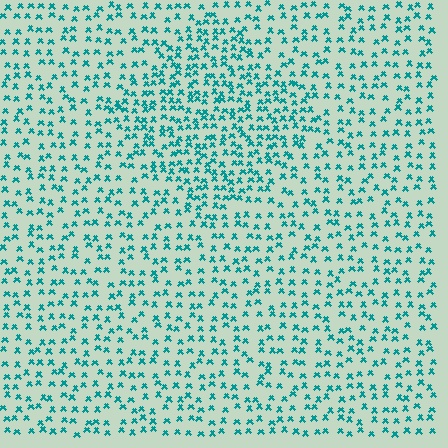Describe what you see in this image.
The image contains small teal elements arranged at two different densities. A diamond-shaped region is visible where the elements are more densely packed than the surrounding area.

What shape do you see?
I see a diamond.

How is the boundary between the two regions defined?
The boundary is defined by a change in element density (approximately 1.7x ratio). All elements are the same color, size, and shape.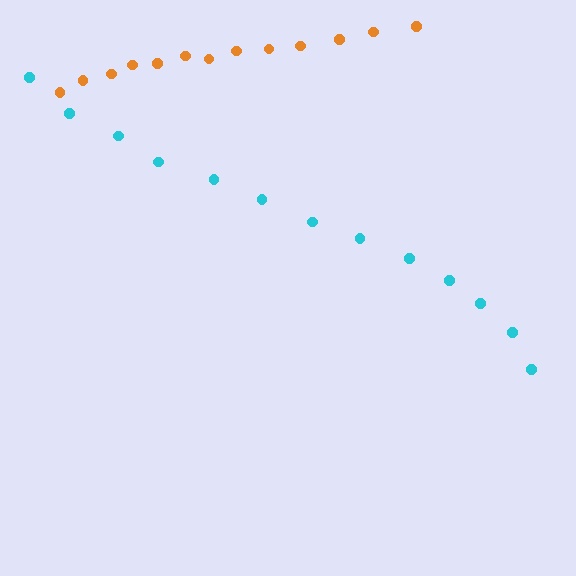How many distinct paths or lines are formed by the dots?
There are 2 distinct paths.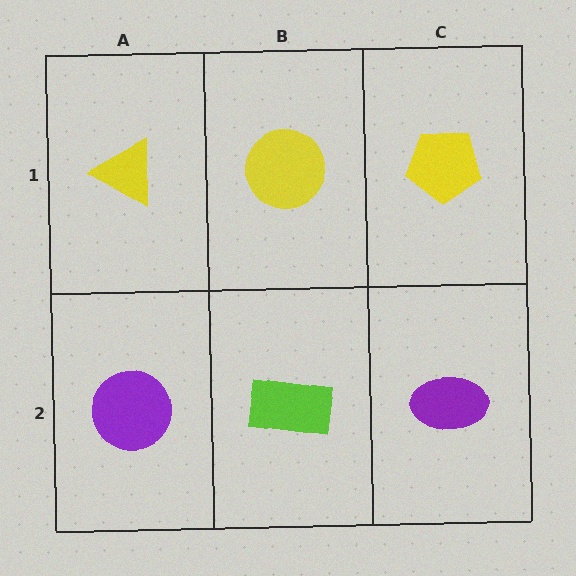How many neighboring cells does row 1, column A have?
2.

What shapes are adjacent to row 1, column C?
A purple ellipse (row 2, column C), a yellow circle (row 1, column B).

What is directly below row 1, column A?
A purple circle.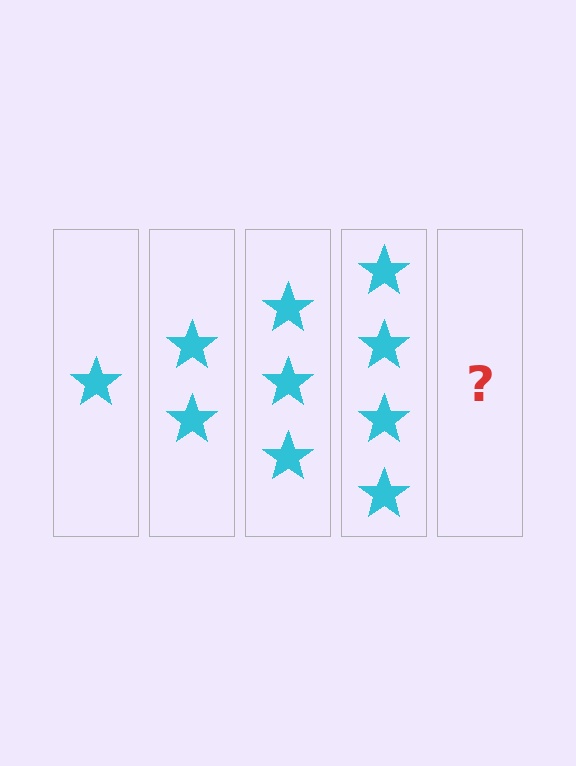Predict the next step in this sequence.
The next step is 5 stars.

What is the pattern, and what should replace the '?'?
The pattern is that each step adds one more star. The '?' should be 5 stars.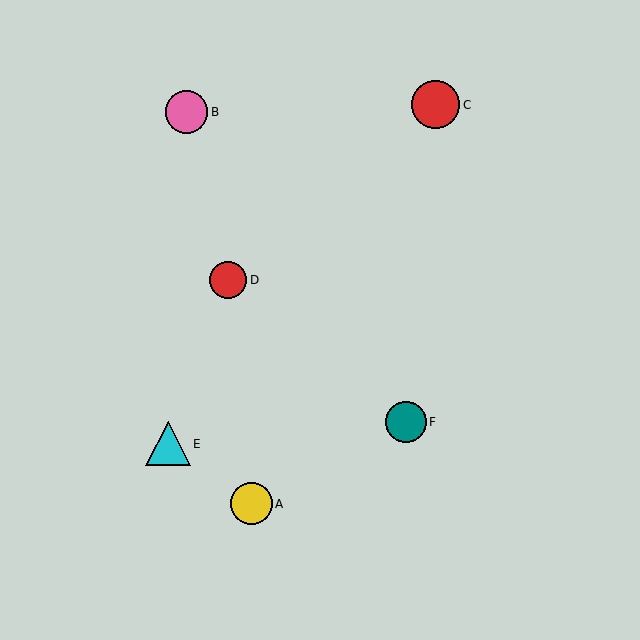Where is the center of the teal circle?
The center of the teal circle is at (406, 422).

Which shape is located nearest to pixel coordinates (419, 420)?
The teal circle (labeled F) at (406, 422) is nearest to that location.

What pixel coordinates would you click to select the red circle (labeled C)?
Click at (436, 105) to select the red circle C.